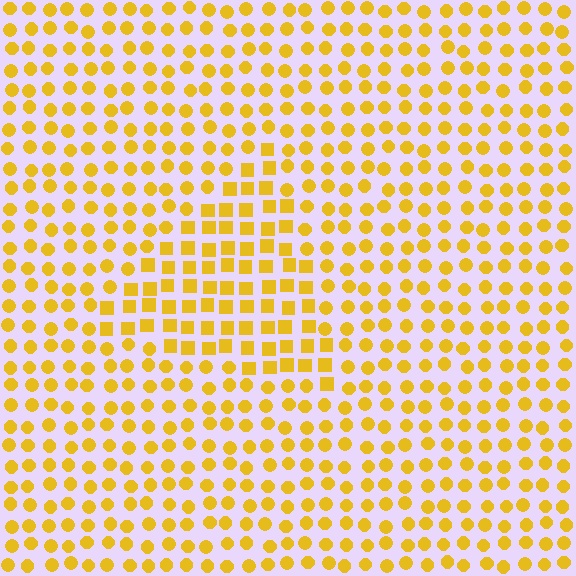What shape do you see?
I see a triangle.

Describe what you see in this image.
The image is filled with small yellow elements arranged in a uniform grid. A triangle-shaped region contains squares, while the surrounding area contains circles. The boundary is defined purely by the change in element shape.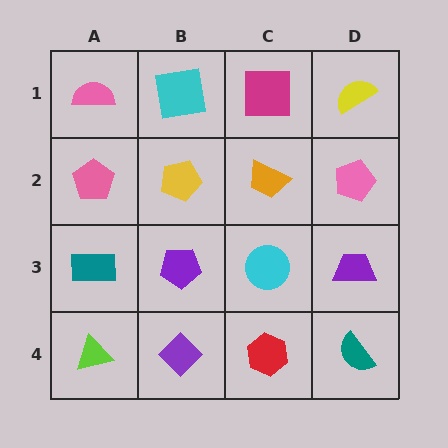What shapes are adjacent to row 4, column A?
A teal rectangle (row 3, column A), a purple diamond (row 4, column B).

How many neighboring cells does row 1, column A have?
2.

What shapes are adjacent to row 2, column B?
A cyan square (row 1, column B), a purple pentagon (row 3, column B), a pink pentagon (row 2, column A), an orange trapezoid (row 2, column C).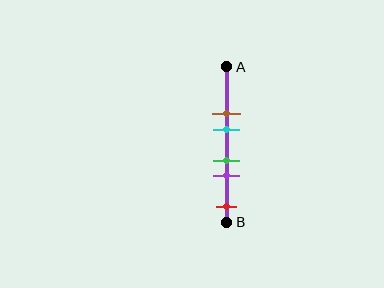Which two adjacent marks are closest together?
The green and purple marks are the closest adjacent pair.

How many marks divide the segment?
There are 5 marks dividing the segment.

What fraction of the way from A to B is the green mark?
The green mark is approximately 60% (0.6) of the way from A to B.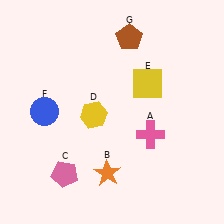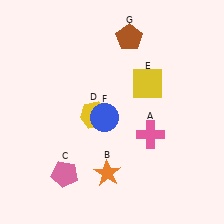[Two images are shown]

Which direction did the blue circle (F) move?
The blue circle (F) moved right.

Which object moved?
The blue circle (F) moved right.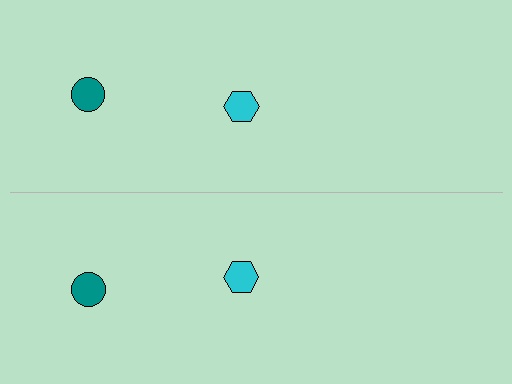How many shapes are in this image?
There are 4 shapes in this image.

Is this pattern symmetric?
Yes, this pattern has bilateral (reflection) symmetry.